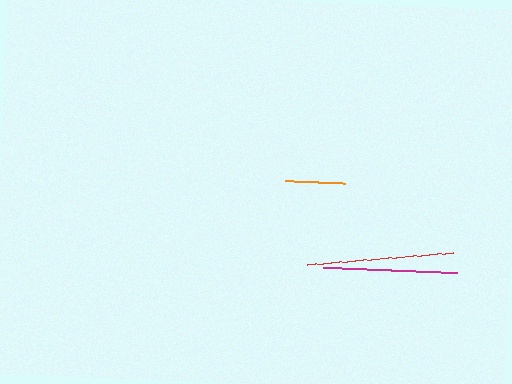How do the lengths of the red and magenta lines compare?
The red and magenta lines are approximately the same length.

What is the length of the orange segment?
The orange segment is approximately 61 pixels long.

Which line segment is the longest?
The red line is the longest at approximately 146 pixels.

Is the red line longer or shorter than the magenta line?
The red line is longer than the magenta line.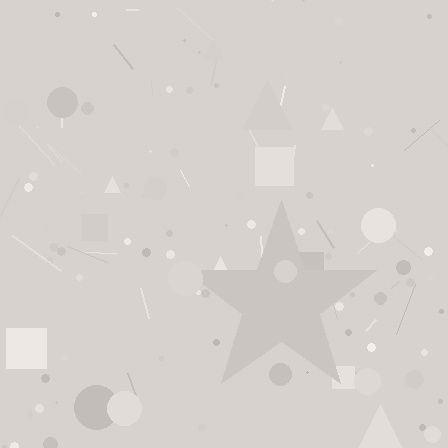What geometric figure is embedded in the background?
A star is embedded in the background.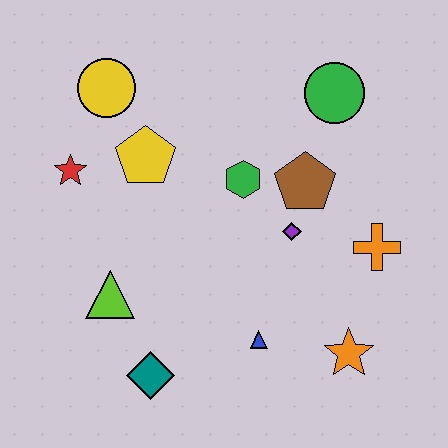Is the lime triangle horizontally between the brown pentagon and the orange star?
No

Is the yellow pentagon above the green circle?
No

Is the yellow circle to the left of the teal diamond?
Yes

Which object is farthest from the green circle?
The teal diamond is farthest from the green circle.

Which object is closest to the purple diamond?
The brown pentagon is closest to the purple diamond.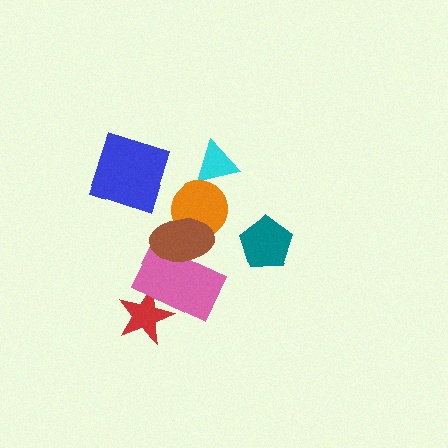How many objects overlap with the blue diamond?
0 objects overlap with the blue diamond.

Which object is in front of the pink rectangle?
The brown ellipse is in front of the pink rectangle.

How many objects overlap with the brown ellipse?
2 objects overlap with the brown ellipse.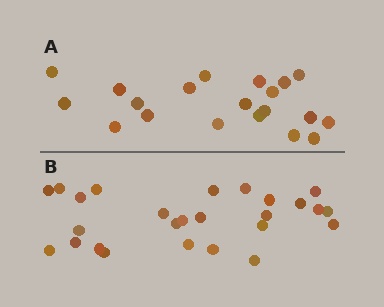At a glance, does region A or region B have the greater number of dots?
Region B (the bottom region) has more dots.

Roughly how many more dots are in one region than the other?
Region B has about 6 more dots than region A.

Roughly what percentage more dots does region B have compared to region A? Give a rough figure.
About 30% more.